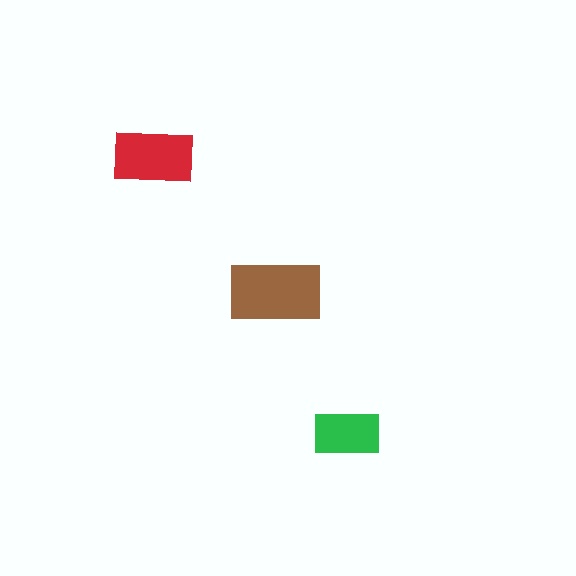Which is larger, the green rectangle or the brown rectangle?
The brown one.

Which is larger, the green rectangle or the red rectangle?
The red one.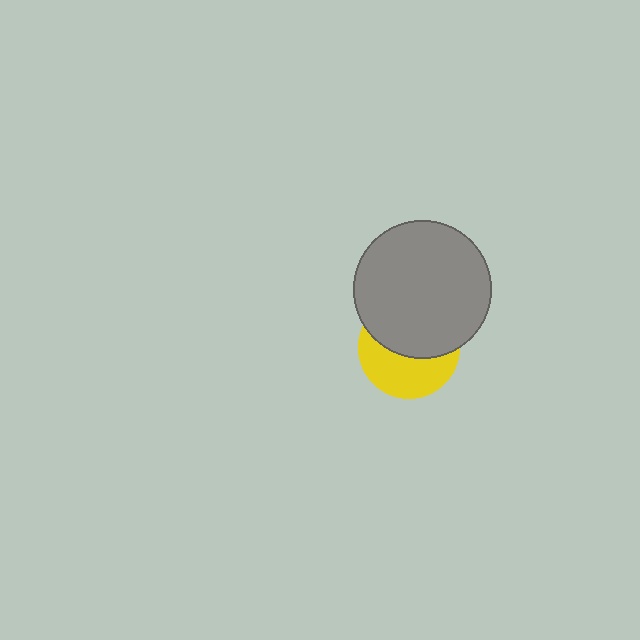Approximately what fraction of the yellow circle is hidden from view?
Roughly 54% of the yellow circle is hidden behind the gray circle.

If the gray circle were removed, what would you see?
You would see the complete yellow circle.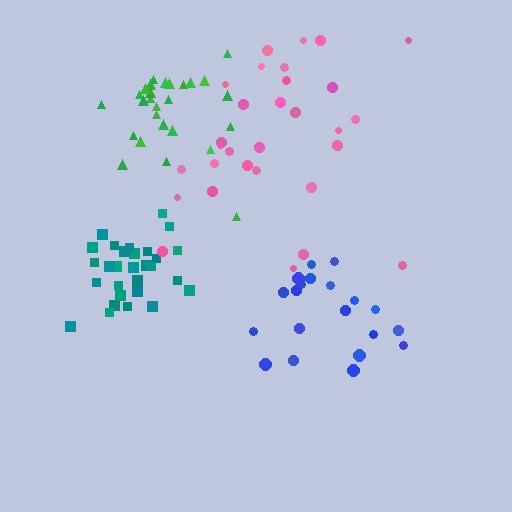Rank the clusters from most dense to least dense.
teal, green, blue, pink.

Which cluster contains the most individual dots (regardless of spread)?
Teal (30).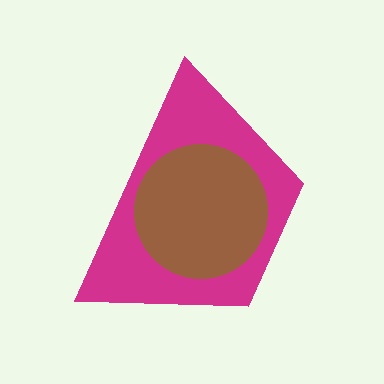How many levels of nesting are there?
2.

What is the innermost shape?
The brown circle.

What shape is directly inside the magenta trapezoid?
The brown circle.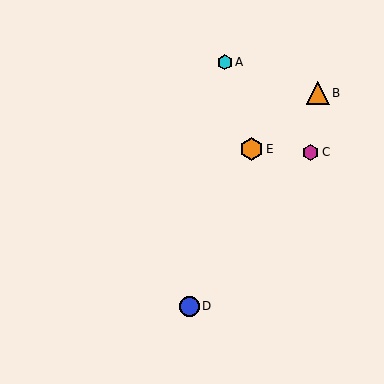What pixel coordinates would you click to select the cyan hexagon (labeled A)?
Click at (225, 62) to select the cyan hexagon A.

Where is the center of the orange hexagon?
The center of the orange hexagon is at (251, 149).